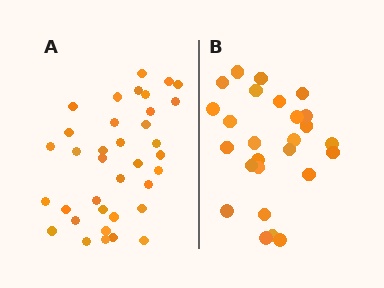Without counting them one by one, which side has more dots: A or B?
Region A (the left region) has more dots.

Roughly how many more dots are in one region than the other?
Region A has roughly 10 or so more dots than region B.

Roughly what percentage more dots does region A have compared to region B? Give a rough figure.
About 40% more.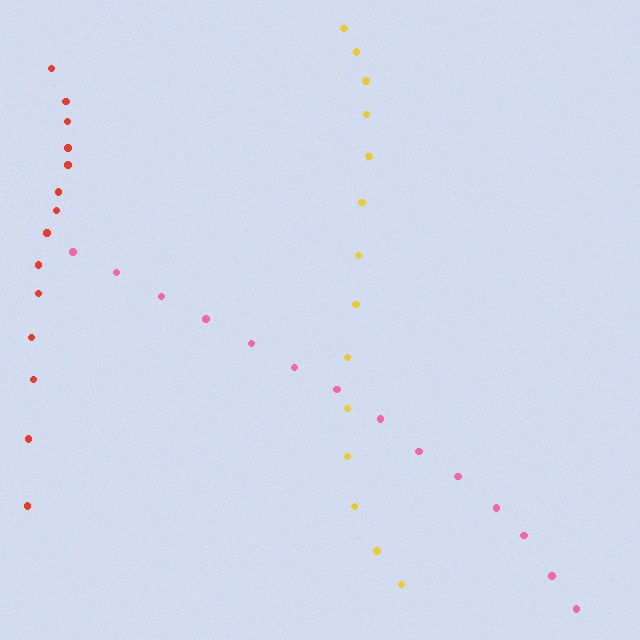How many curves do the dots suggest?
There are 3 distinct paths.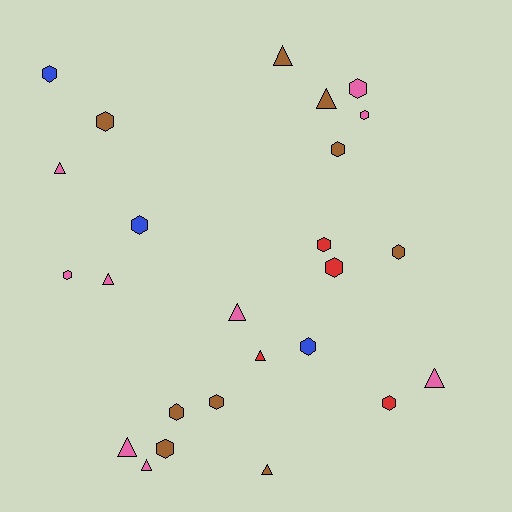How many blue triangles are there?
There are no blue triangles.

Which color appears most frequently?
Brown, with 9 objects.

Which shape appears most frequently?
Hexagon, with 15 objects.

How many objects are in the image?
There are 25 objects.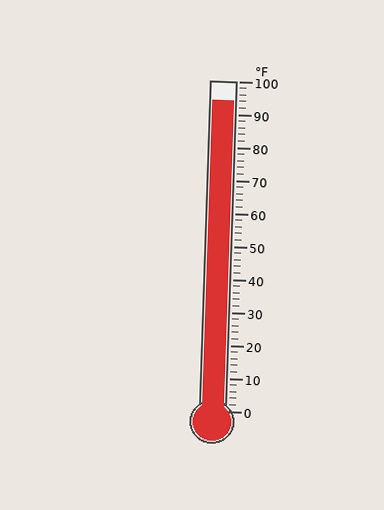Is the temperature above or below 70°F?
The temperature is above 70°F.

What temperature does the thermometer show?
The thermometer shows approximately 94°F.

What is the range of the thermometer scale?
The thermometer scale ranges from 0°F to 100°F.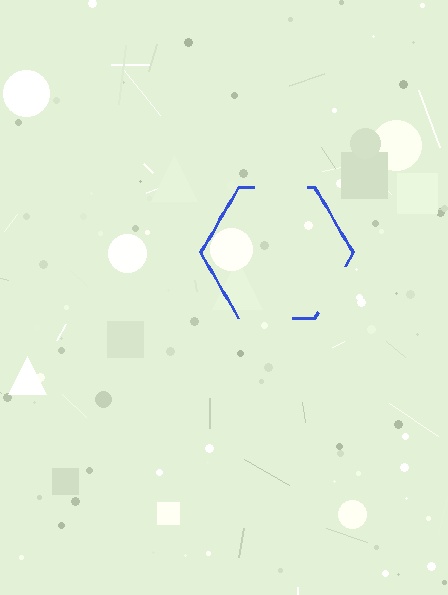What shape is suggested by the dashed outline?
The dashed outline suggests a hexagon.